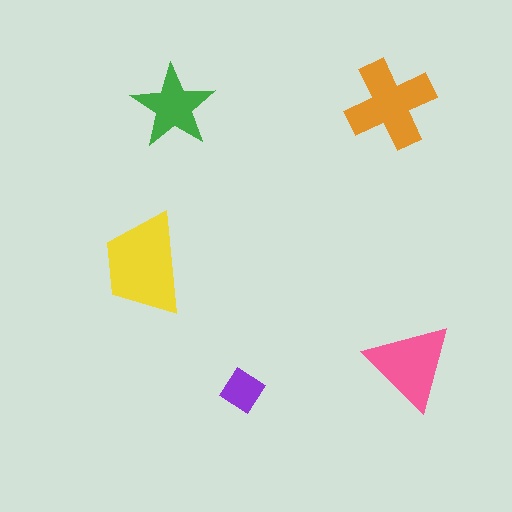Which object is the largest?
The yellow trapezoid.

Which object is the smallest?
The purple diamond.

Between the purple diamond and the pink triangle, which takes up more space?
The pink triangle.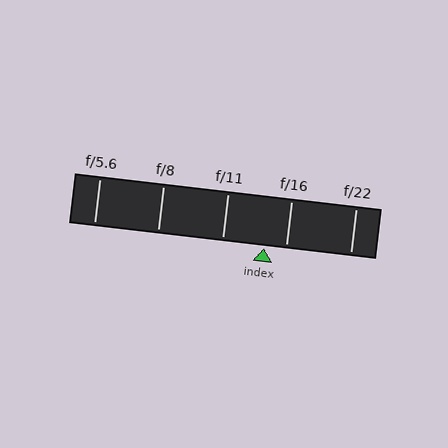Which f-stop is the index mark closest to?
The index mark is closest to f/16.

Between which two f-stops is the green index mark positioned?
The index mark is between f/11 and f/16.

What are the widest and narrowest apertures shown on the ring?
The widest aperture shown is f/5.6 and the narrowest is f/22.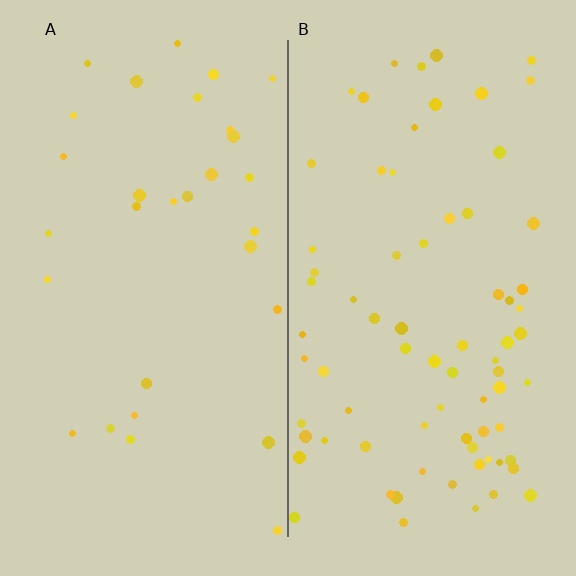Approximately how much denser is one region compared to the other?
Approximately 2.5× — region B over region A.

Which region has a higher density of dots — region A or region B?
B (the right).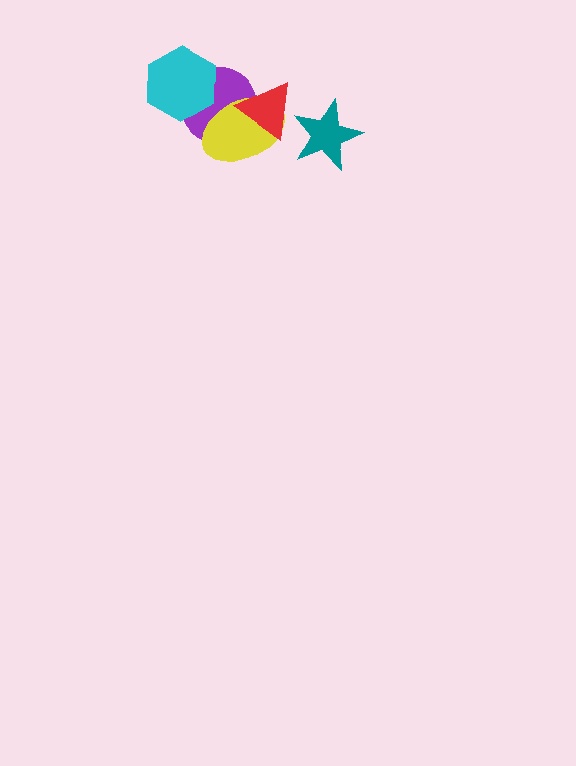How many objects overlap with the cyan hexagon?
1 object overlaps with the cyan hexagon.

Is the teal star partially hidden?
No, no other shape covers it.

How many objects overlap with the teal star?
0 objects overlap with the teal star.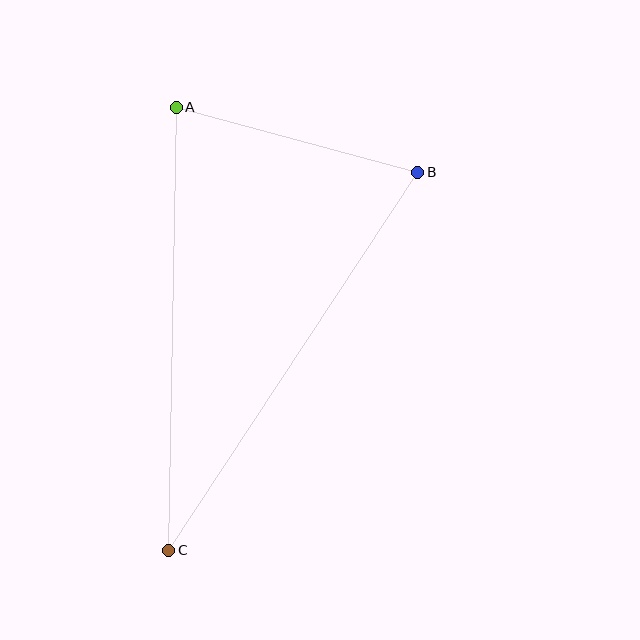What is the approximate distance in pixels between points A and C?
The distance between A and C is approximately 443 pixels.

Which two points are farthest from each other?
Points B and C are farthest from each other.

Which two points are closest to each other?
Points A and B are closest to each other.